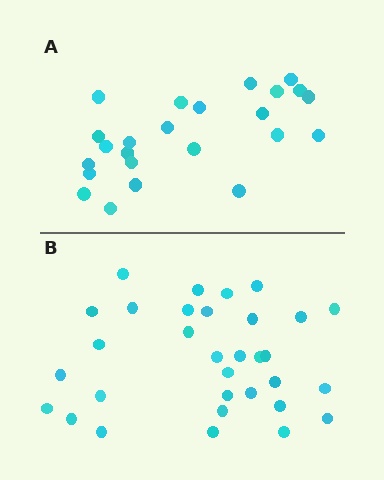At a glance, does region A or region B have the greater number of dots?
Region B (the bottom region) has more dots.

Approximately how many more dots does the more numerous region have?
Region B has roughly 8 or so more dots than region A.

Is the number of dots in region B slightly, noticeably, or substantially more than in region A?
Region B has noticeably more, but not dramatically so. The ratio is roughly 1.3 to 1.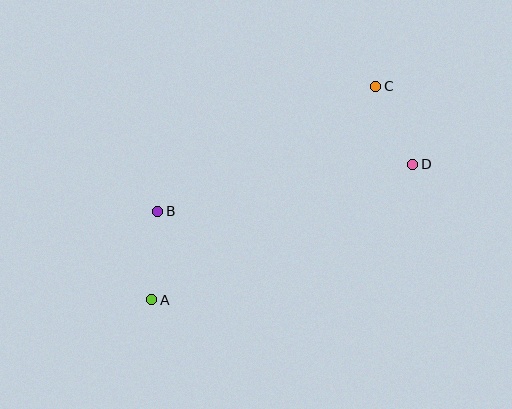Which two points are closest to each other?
Points C and D are closest to each other.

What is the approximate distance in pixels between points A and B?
The distance between A and B is approximately 89 pixels.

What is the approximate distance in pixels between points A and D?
The distance between A and D is approximately 294 pixels.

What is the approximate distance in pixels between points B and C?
The distance between B and C is approximately 251 pixels.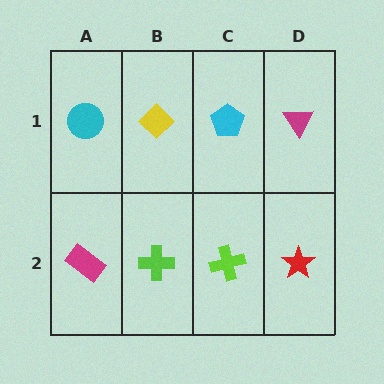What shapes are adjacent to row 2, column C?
A cyan pentagon (row 1, column C), a lime cross (row 2, column B), a red star (row 2, column D).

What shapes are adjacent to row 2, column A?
A cyan circle (row 1, column A), a lime cross (row 2, column B).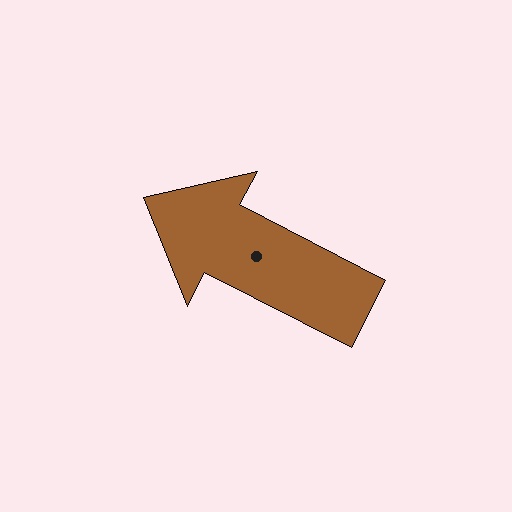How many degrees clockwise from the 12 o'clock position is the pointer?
Approximately 297 degrees.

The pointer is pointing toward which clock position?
Roughly 10 o'clock.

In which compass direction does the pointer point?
Northwest.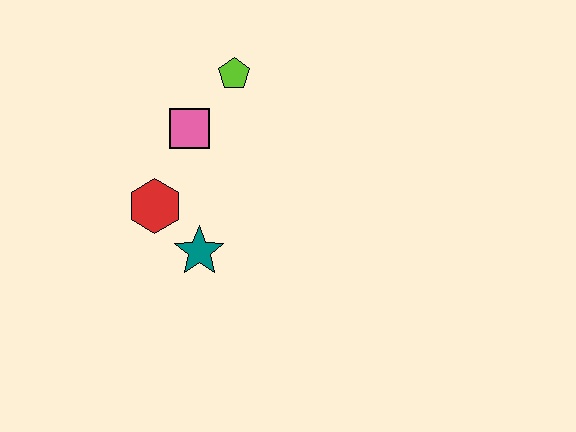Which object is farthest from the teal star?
The lime pentagon is farthest from the teal star.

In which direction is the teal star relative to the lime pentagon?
The teal star is below the lime pentagon.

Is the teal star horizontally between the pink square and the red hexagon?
No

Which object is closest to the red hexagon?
The teal star is closest to the red hexagon.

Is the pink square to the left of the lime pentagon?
Yes